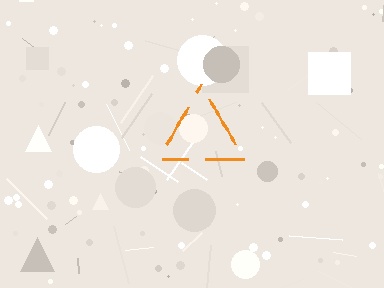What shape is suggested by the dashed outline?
The dashed outline suggests a triangle.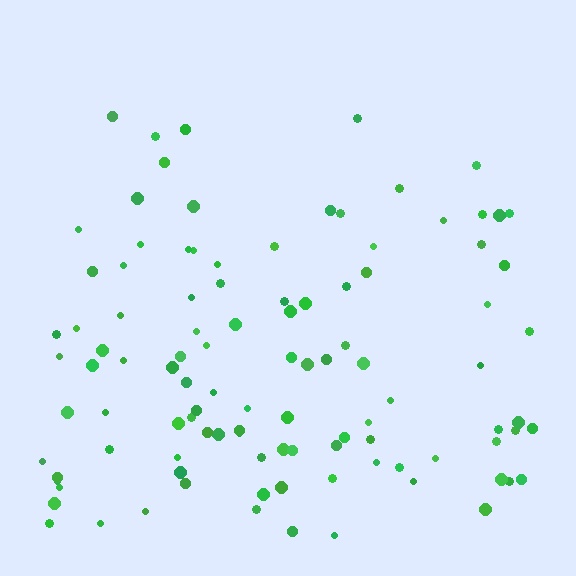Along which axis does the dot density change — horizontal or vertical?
Vertical.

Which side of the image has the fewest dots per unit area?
The top.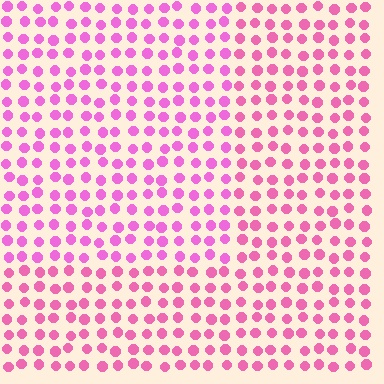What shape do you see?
I see a rectangle.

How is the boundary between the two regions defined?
The boundary is defined purely by a slight shift in hue (about 19 degrees). Spacing, size, and orientation are identical on both sides.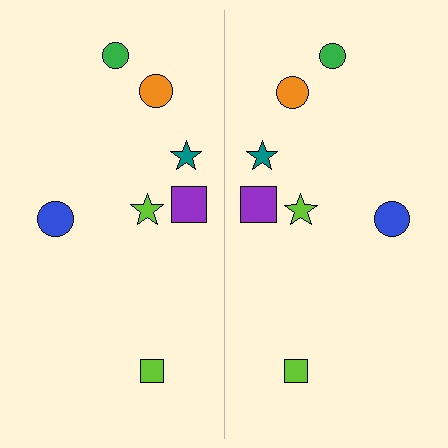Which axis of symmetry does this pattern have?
The pattern has a vertical axis of symmetry running through the center of the image.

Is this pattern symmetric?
Yes, this pattern has bilateral (reflection) symmetry.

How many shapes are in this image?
There are 14 shapes in this image.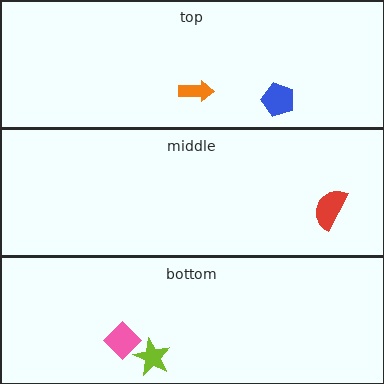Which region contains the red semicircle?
The middle region.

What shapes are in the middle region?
The red semicircle.